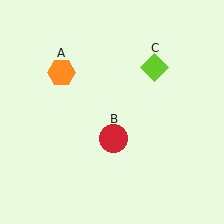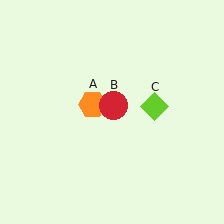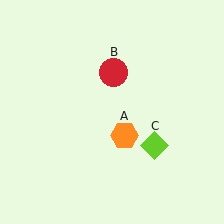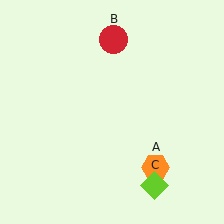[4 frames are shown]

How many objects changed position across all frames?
3 objects changed position: orange hexagon (object A), red circle (object B), lime diamond (object C).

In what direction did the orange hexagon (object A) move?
The orange hexagon (object A) moved down and to the right.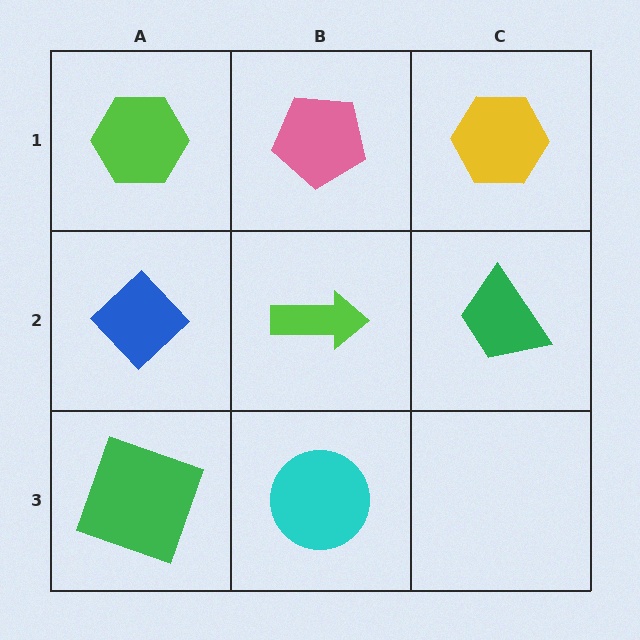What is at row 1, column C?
A yellow hexagon.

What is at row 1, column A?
A lime hexagon.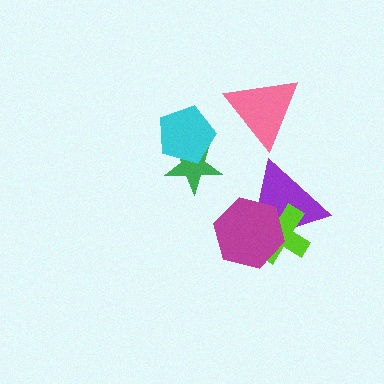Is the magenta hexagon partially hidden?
No, no other shape covers it.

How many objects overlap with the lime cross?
2 objects overlap with the lime cross.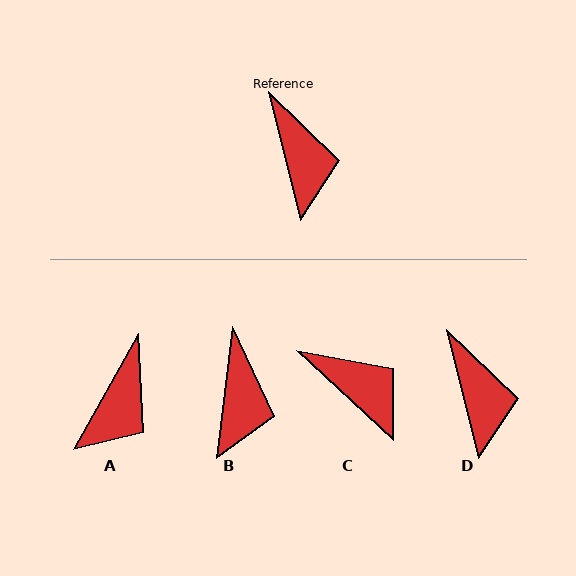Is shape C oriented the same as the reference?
No, it is off by about 33 degrees.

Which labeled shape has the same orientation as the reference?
D.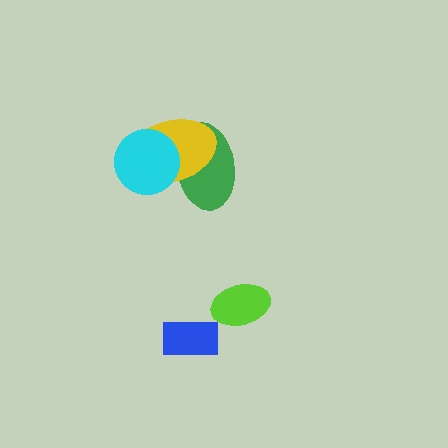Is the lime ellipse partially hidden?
No, no other shape covers it.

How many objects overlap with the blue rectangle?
0 objects overlap with the blue rectangle.